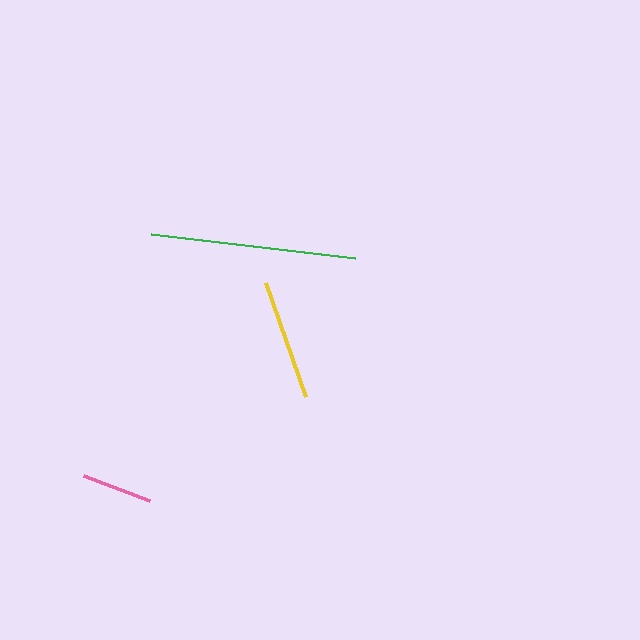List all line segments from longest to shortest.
From longest to shortest: green, yellow, pink.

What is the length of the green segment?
The green segment is approximately 205 pixels long.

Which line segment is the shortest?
The pink line is the shortest at approximately 70 pixels.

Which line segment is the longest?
The green line is the longest at approximately 205 pixels.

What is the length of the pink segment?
The pink segment is approximately 70 pixels long.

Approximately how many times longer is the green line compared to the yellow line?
The green line is approximately 1.7 times the length of the yellow line.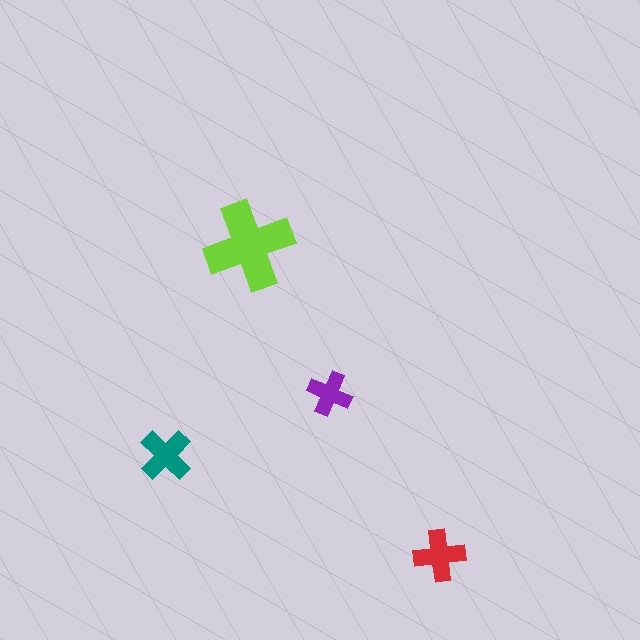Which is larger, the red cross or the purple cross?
The red one.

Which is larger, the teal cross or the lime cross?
The lime one.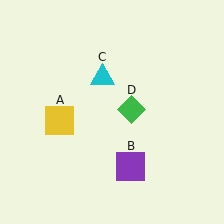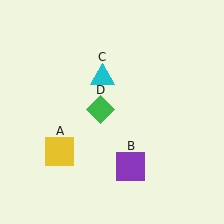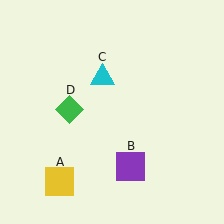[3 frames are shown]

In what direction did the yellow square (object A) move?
The yellow square (object A) moved down.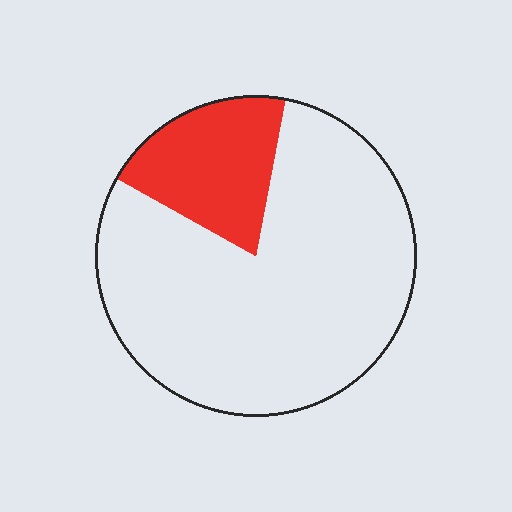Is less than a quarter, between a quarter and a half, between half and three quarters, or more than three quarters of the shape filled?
Less than a quarter.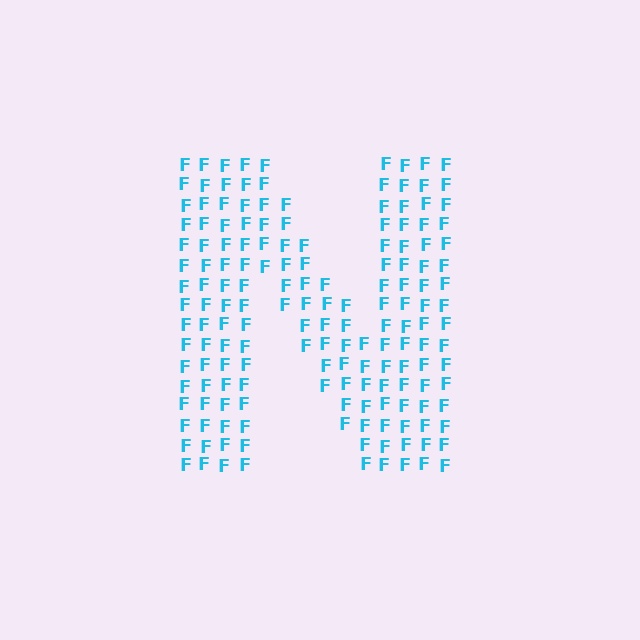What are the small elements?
The small elements are letter F's.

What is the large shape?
The large shape is the letter N.